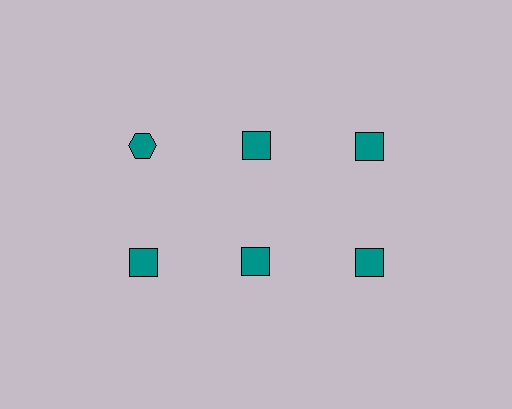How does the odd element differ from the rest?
It has a different shape: hexagon instead of square.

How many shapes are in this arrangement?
There are 6 shapes arranged in a grid pattern.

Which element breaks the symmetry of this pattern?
The teal hexagon in the top row, leftmost column breaks the symmetry. All other shapes are teal squares.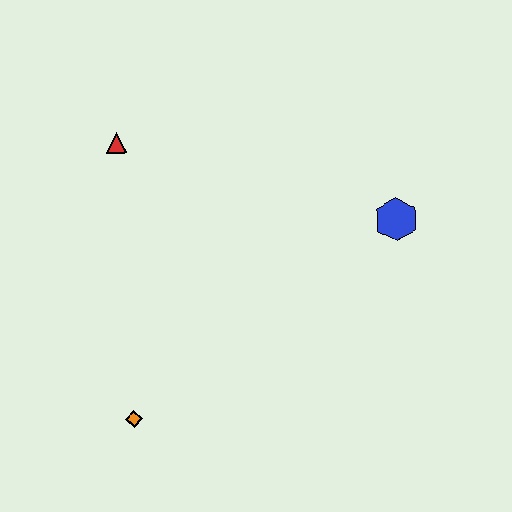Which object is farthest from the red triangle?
The blue hexagon is farthest from the red triangle.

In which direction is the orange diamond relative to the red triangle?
The orange diamond is below the red triangle.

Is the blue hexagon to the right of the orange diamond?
Yes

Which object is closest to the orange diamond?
The red triangle is closest to the orange diamond.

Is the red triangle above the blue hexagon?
Yes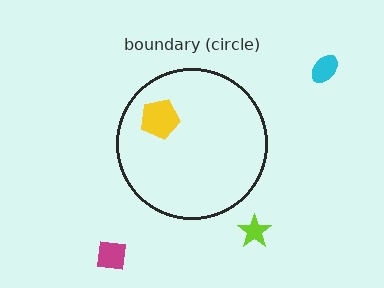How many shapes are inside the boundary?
1 inside, 3 outside.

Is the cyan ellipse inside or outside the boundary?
Outside.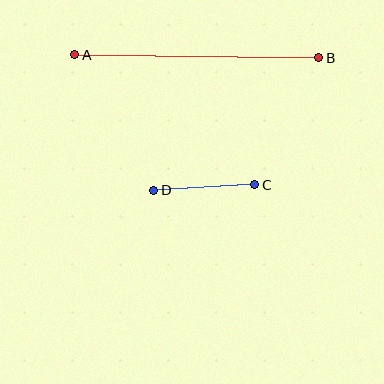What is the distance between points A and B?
The distance is approximately 244 pixels.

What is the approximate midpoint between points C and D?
The midpoint is at approximately (204, 188) pixels.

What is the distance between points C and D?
The distance is approximately 101 pixels.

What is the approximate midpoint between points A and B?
The midpoint is at approximately (197, 56) pixels.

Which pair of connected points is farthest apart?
Points A and B are farthest apart.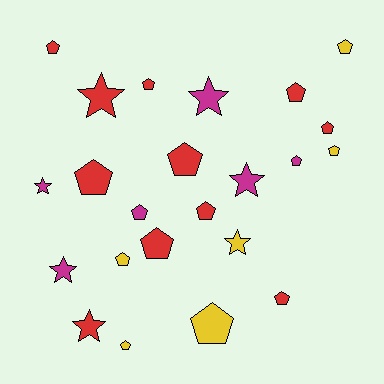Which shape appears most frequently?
Pentagon, with 16 objects.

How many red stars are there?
There are 2 red stars.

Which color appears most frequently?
Red, with 11 objects.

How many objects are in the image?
There are 23 objects.